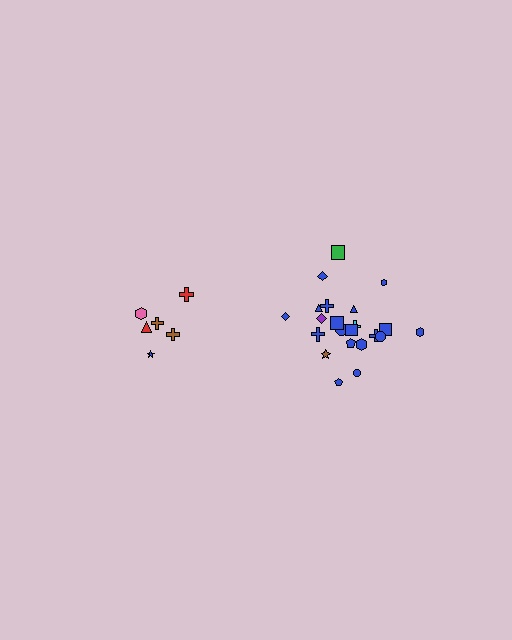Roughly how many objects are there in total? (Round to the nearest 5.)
Roughly 30 objects in total.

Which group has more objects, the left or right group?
The right group.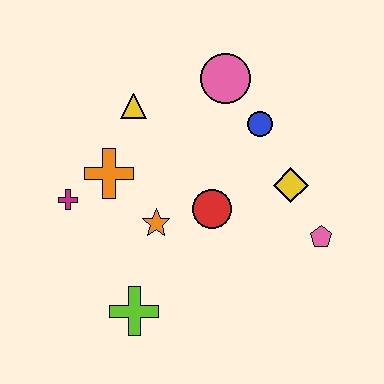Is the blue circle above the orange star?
Yes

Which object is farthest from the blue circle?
The lime cross is farthest from the blue circle.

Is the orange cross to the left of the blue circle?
Yes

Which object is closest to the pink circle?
The blue circle is closest to the pink circle.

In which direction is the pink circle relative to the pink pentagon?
The pink circle is above the pink pentagon.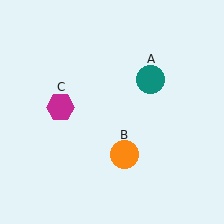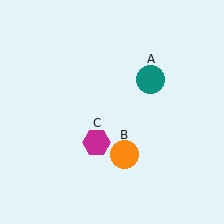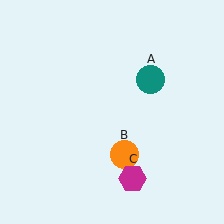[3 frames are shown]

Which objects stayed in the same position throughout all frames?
Teal circle (object A) and orange circle (object B) remained stationary.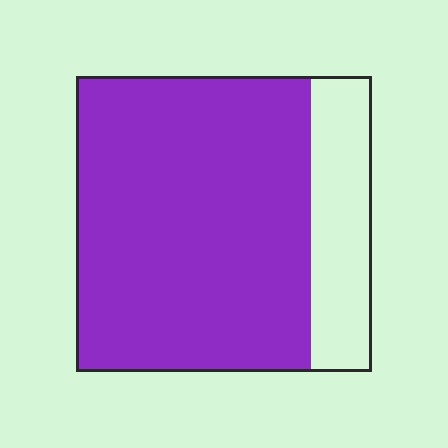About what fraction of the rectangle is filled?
About four fifths (4/5).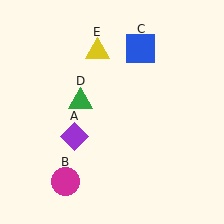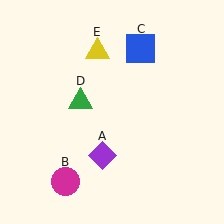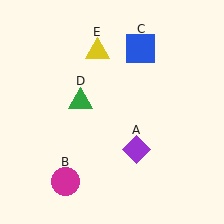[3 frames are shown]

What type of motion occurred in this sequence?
The purple diamond (object A) rotated counterclockwise around the center of the scene.